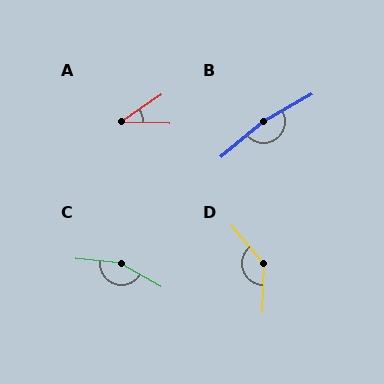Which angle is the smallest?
A, at approximately 37 degrees.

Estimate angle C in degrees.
Approximately 157 degrees.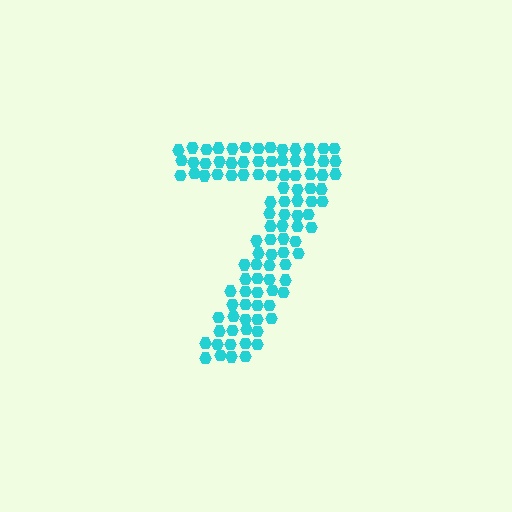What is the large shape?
The large shape is the digit 7.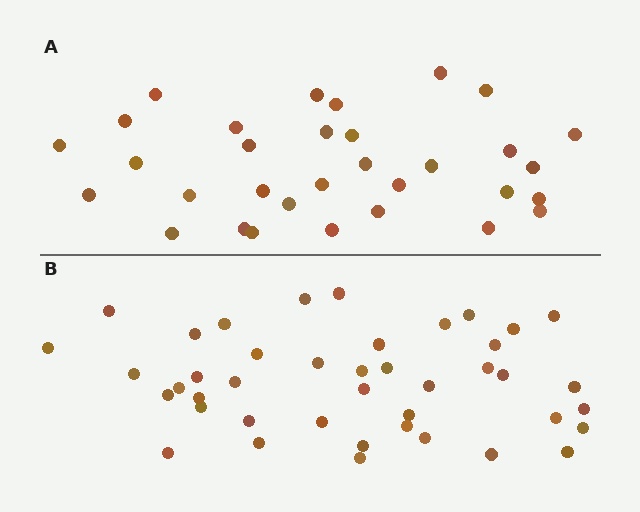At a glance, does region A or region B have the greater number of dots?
Region B (the bottom region) has more dots.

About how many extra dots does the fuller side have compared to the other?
Region B has roughly 10 or so more dots than region A.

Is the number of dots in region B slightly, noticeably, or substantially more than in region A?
Region B has noticeably more, but not dramatically so. The ratio is roughly 1.3 to 1.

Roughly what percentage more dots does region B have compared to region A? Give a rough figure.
About 30% more.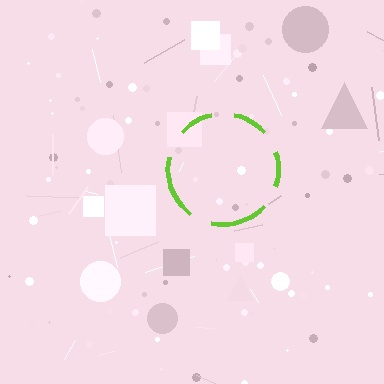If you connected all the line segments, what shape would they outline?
They would outline a circle.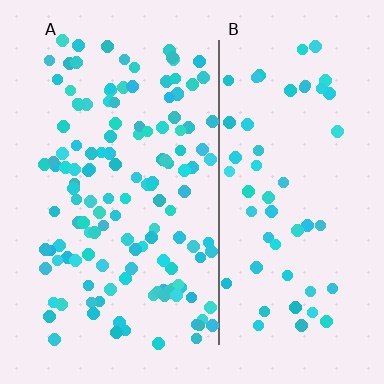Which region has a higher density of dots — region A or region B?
A (the left).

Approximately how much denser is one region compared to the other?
Approximately 2.4× — region A over region B.